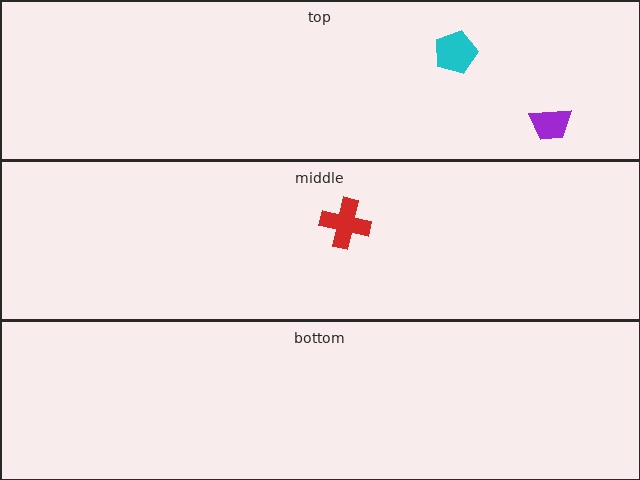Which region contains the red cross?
The middle region.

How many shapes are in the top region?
2.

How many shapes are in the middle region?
1.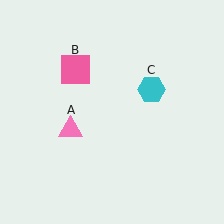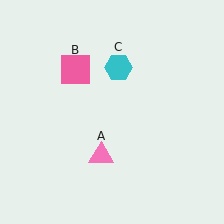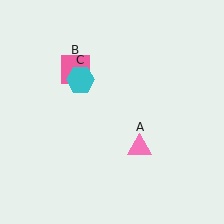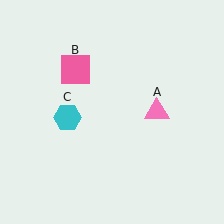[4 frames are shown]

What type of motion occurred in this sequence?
The pink triangle (object A), cyan hexagon (object C) rotated counterclockwise around the center of the scene.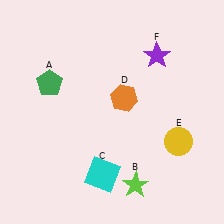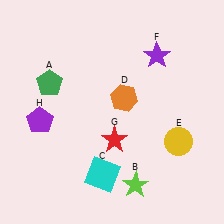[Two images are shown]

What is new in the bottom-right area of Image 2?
A red star (G) was added in the bottom-right area of Image 2.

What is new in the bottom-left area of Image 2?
A purple pentagon (H) was added in the bottom-left area of Image 2.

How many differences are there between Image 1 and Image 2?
There are 2 differences between the two images.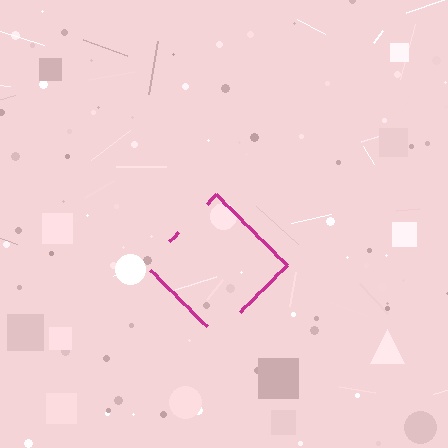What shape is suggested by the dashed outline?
The dashed outline suggests a diamond.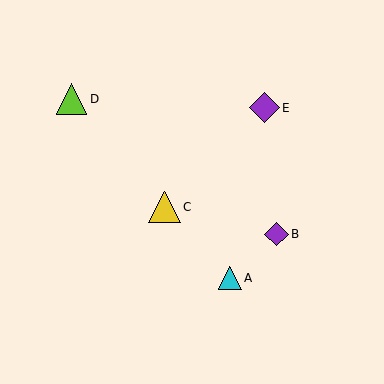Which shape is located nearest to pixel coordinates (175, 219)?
The yellow triangle (labeled C) at (165, 207) is nearest to that location.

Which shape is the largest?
The yellow triangle (labeled C) is the largest.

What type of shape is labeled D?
Shape D is a lime triangle.